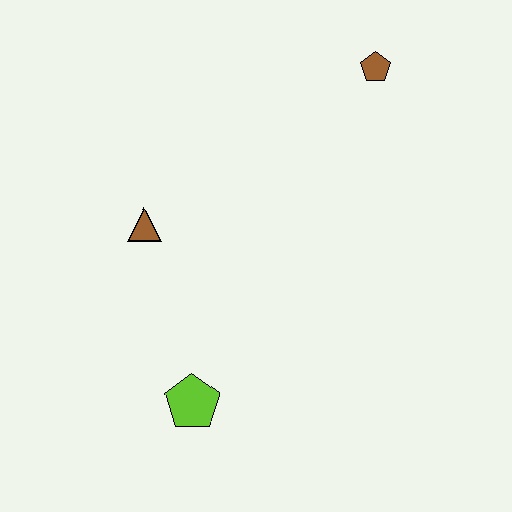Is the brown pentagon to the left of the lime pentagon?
No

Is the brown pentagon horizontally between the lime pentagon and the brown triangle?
No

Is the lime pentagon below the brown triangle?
Yes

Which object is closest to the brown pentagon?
The brown triangle is closest to the brown pentagon.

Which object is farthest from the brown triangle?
The brown pentagon is farthest from the brown triangle.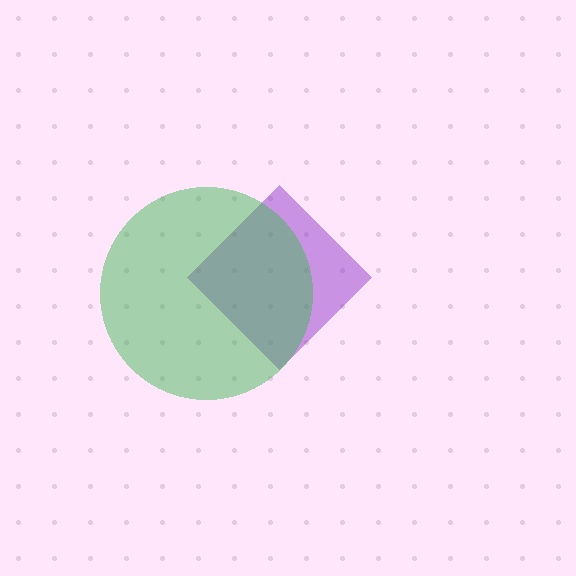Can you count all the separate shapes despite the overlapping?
Yes, there are 2 separate shapes.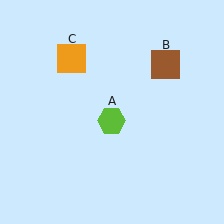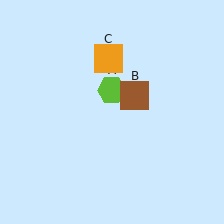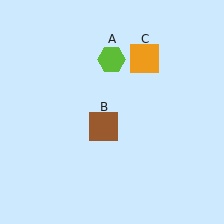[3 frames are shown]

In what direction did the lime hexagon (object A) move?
The lime hexagon (object A) moved up.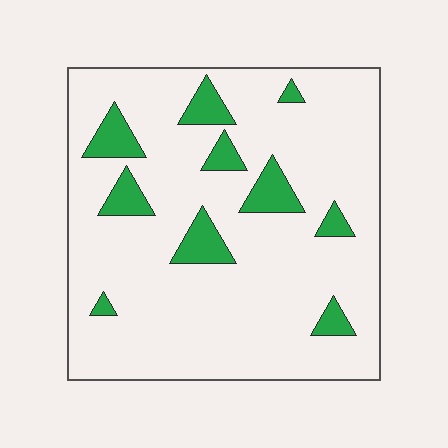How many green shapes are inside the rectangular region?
10.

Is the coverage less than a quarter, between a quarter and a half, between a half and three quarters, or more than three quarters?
Less than a quarter.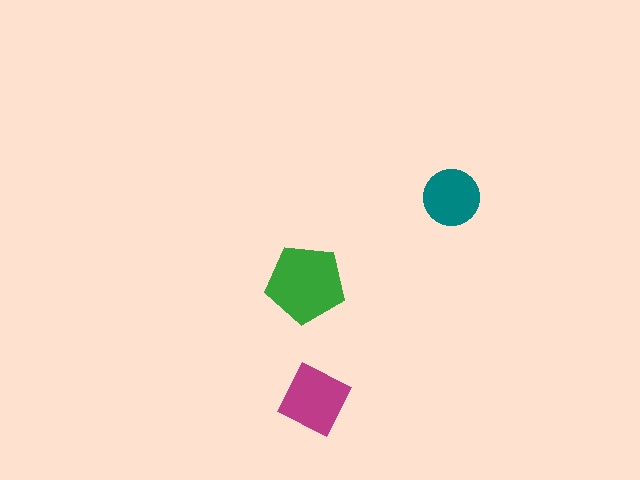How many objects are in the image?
There are 3 objects in the image.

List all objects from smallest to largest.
The teal circle, the magenta diamond, the green pentagon.